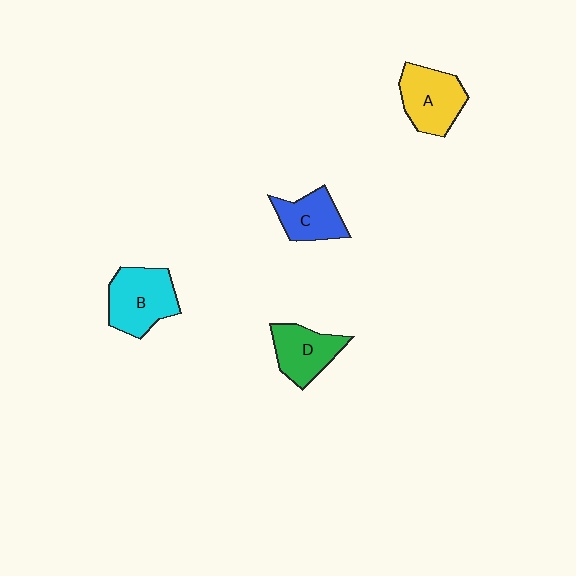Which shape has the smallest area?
Shape C (blue).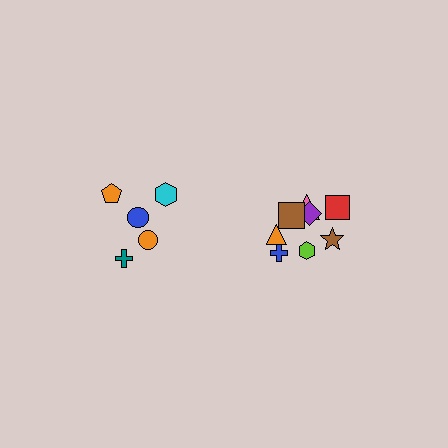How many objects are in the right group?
There are 8 objects.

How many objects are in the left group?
There are 5 objects.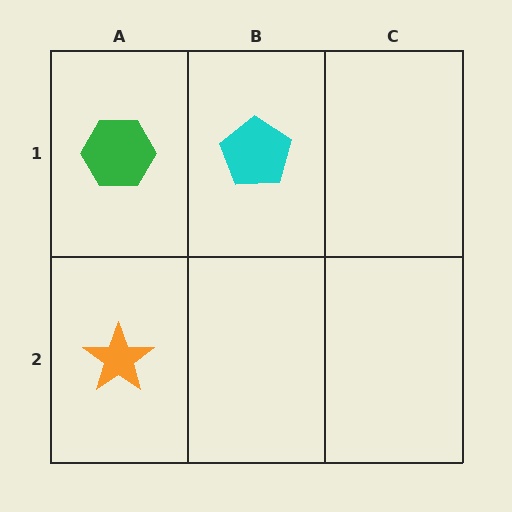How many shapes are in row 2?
1 shape.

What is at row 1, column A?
A green hexagon.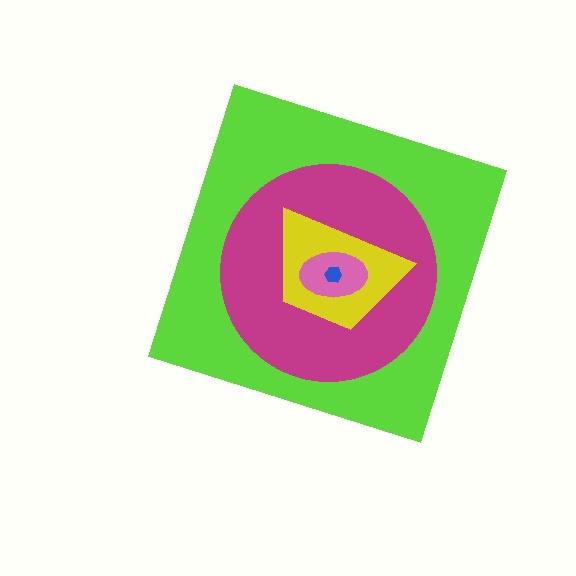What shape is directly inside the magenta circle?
The yellow trapezoid.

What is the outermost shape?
The lime diamond.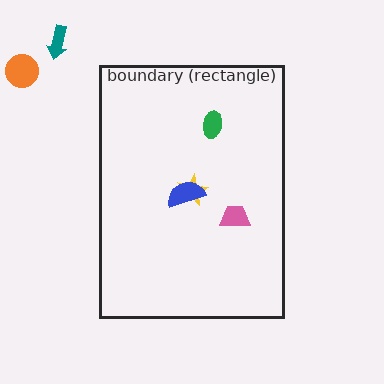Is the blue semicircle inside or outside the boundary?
Inside.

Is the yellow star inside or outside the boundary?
Inside.